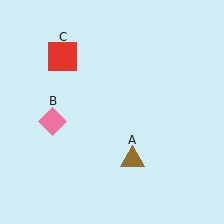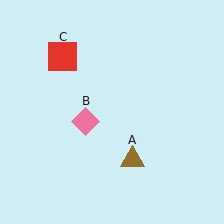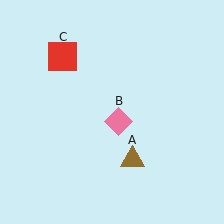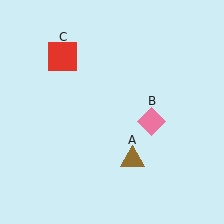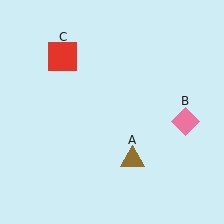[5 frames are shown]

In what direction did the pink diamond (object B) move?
The pink diamond (object B) moved right.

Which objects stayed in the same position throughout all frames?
Brown triangle (object A) and red square (object C) remained stationary.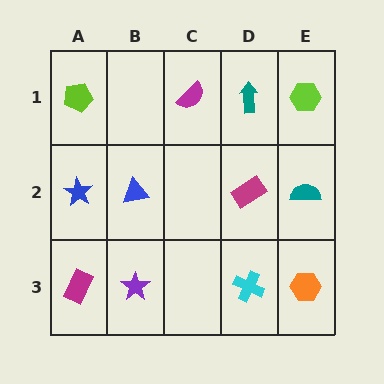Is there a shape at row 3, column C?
No, that cell is empty.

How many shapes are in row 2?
4 shapes.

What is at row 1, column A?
A lime pentagon.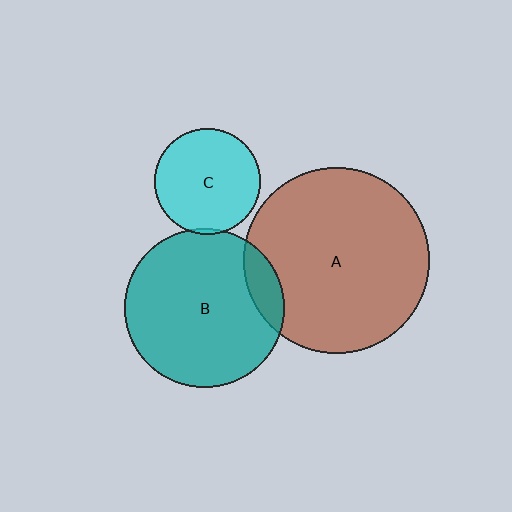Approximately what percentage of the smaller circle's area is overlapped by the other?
Approximately 10%.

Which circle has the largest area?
Circle A (brown).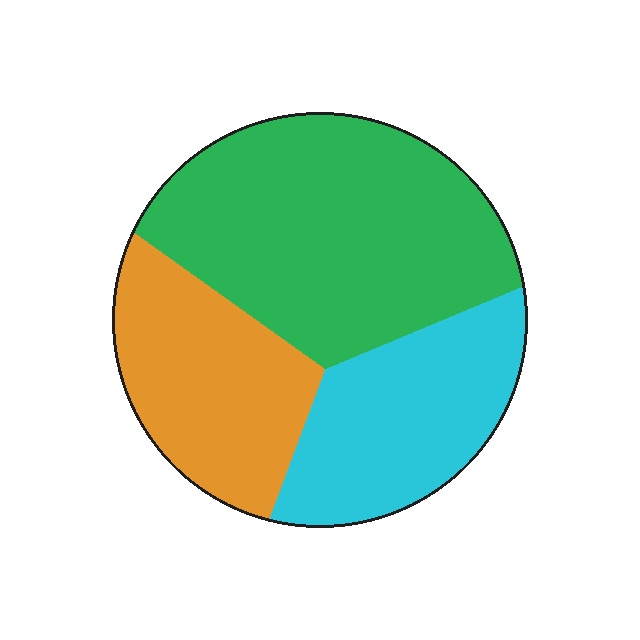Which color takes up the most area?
Green, at roughly 45%.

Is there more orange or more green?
Green.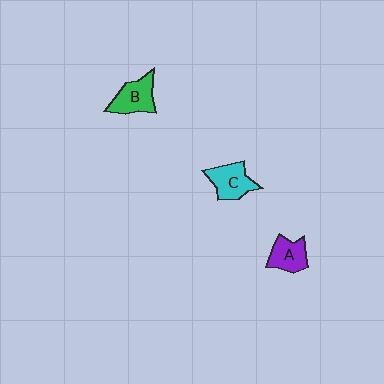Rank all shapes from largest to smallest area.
From largest to smallest: B (green), C (cyan), A (purple).